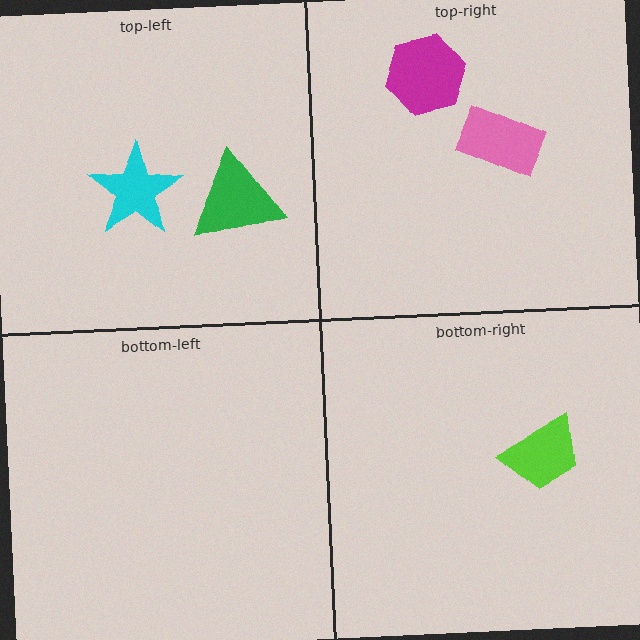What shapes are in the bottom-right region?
The lime trapezoid.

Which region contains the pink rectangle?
The top-right region.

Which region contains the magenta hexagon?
The top-right region.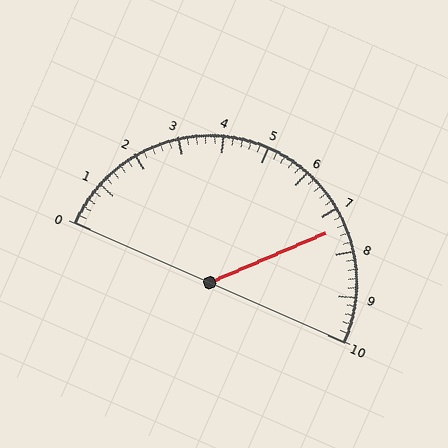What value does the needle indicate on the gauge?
The needle indicates approximately 7.4.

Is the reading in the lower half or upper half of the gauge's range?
The reading is in the upper half of the range (0 to 10).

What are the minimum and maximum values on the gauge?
The gauge ranges from 0 to 10.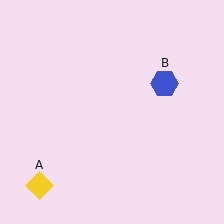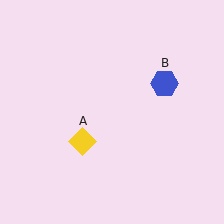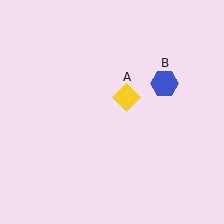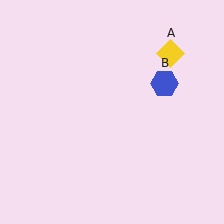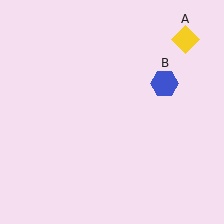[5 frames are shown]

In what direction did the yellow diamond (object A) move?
The yellow diamond (object A) moved up and to the right.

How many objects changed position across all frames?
1 object changed position: yellow diamond (object A).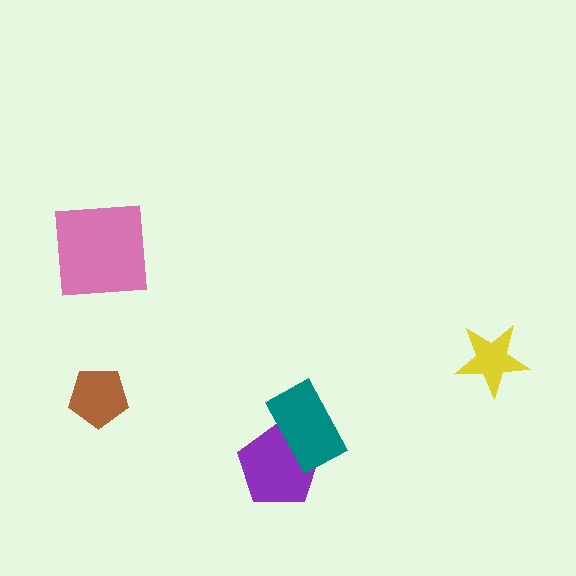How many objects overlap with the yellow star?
0 objects overlap with the yellow star.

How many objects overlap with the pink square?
0 objects overlap with the pink square.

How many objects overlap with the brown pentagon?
0 objects overlap with the brown pentagon.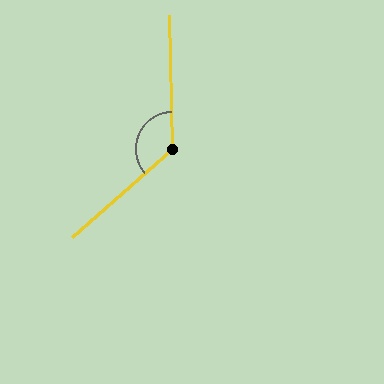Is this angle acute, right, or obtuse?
It is obtuse.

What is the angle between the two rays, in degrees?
Approximately 130 degrees.